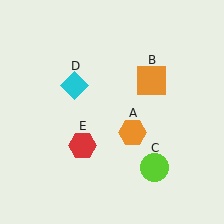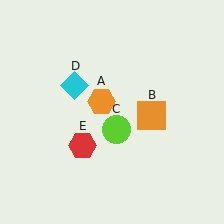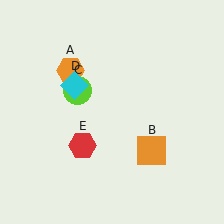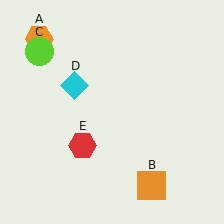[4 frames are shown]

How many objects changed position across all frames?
3 objects changed position: orange hexagon (object A), orange square (object B), lime circle (object C).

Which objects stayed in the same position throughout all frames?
Cyan diamond (object D) and red hexagon (object E) remained stationary.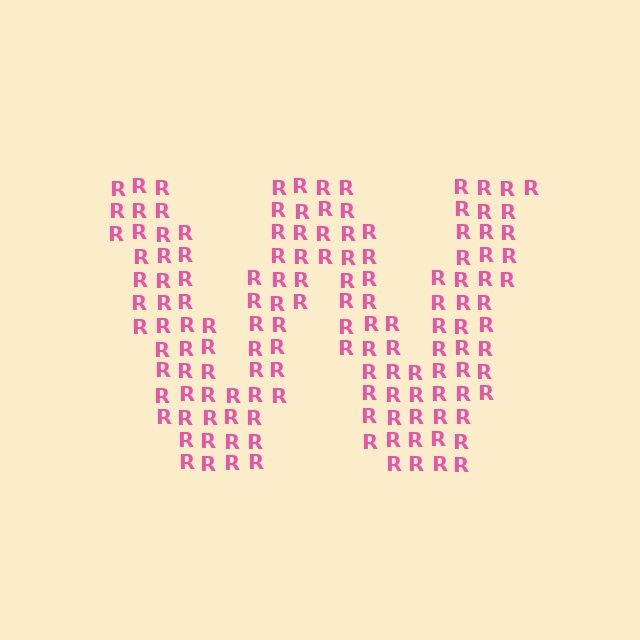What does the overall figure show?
The overall figure shows the letter W.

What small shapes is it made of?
It is made of small letter R's.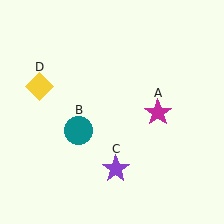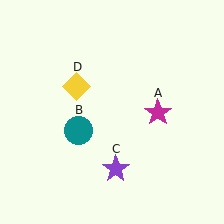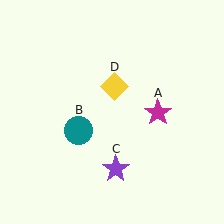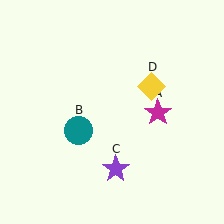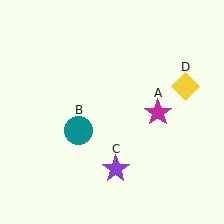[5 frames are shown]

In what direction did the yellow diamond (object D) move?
The yellow diamond (object D) moved right.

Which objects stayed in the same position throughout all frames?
Magenta star (object A) and teal circle (object B) and purple star (object C) remained stationary.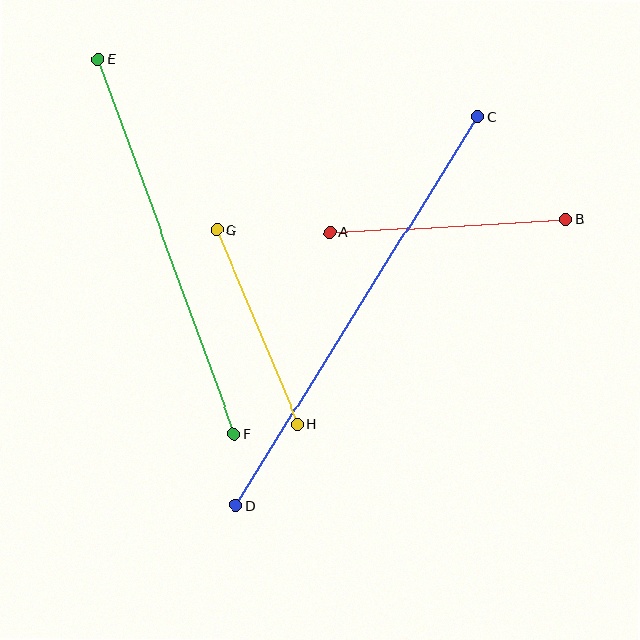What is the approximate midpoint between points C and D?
The midpoint is at approximately (357, 311) pixels.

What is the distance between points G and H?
The distance is approximately 210 pixels.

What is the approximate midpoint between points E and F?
The midpoint is at approximately (166, 246) pixels.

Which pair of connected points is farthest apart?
Points C and D are farthest apart.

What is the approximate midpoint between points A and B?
The midpoint is at approximately (448, 226) pixels.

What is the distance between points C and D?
The distance is approximately 458 pixels.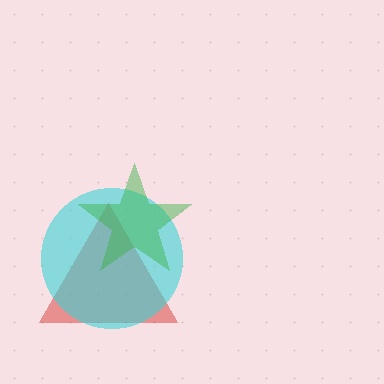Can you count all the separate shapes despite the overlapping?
Yes, there are 3 separate shapes.